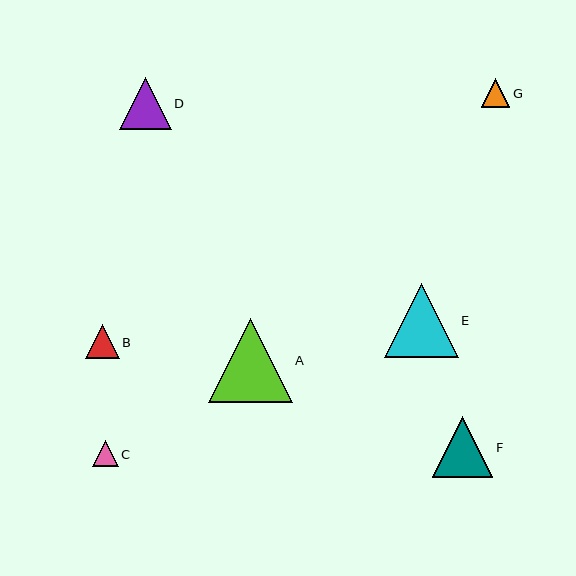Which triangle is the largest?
Triangle A is the largest with a size of approximately 84 pixels.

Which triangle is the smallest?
Triangle C is the smallest with a size of approximately 26 pixels.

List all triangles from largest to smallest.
From largest to smallest: A, E, F, D, B, G, C.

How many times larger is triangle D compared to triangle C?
Triangle D is approximately 2.0 times the size of triangle C.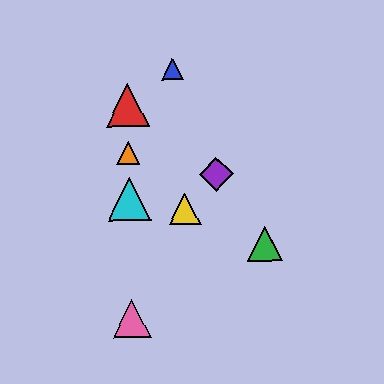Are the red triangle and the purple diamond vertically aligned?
No, the red triangle is at x≈128 and the purple diamond is at x≈216.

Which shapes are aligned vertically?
The red triangle, the orange triangle, the cyan triangle, the pink triangle are aligned vertically.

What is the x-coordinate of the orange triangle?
The orange triangle is at x≈129.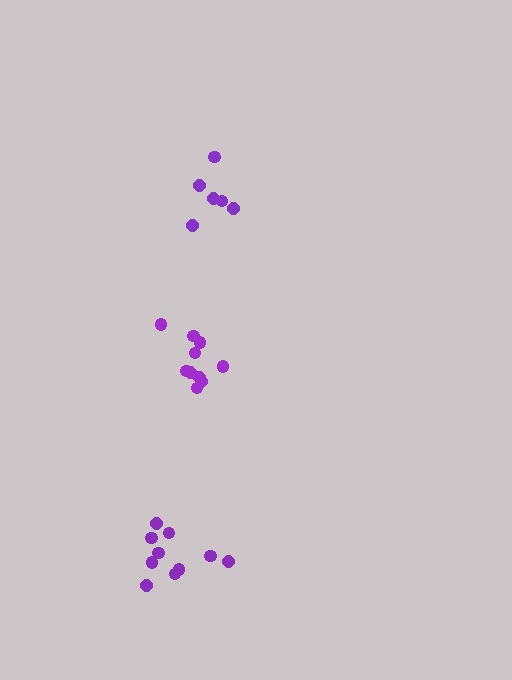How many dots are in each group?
Group 1: 10 dots, Group 2: 10 dots, Group 3: 6 dots (26 total).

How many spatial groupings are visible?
There are 3 spatial groupings.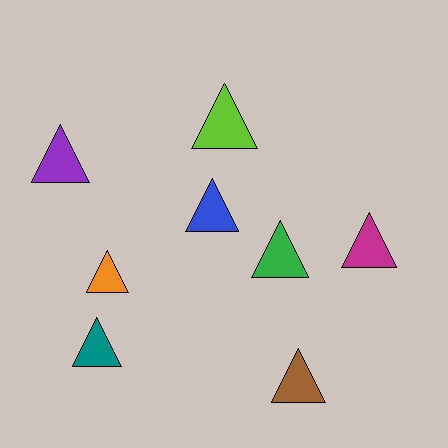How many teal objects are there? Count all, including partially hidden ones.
There is 1 teal object.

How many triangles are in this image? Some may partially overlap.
There are 8 triangles.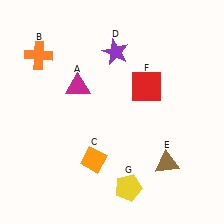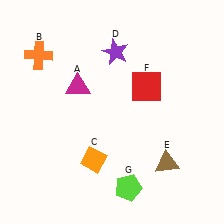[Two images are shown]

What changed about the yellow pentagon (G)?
In Image 1, G is yellow. In Image 2, it changed to lime.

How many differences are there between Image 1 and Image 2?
There is 1 difference between the two images.